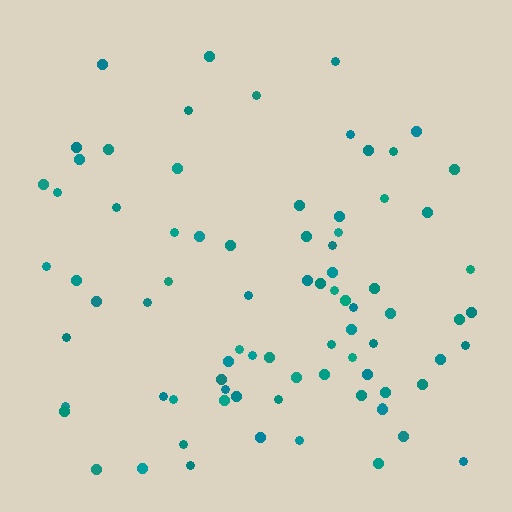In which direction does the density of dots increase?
From top to bottom, with the bottom side densest.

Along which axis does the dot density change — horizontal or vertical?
Vertical.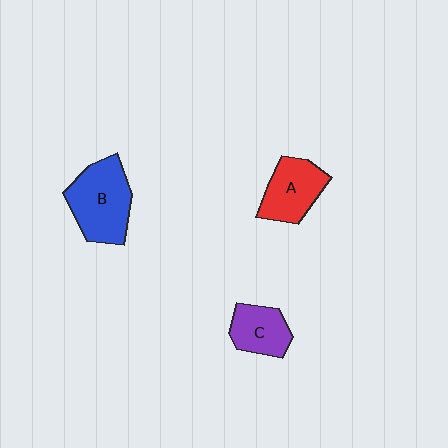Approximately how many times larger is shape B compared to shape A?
Approximately 1.3 times.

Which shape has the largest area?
Shape B (blue).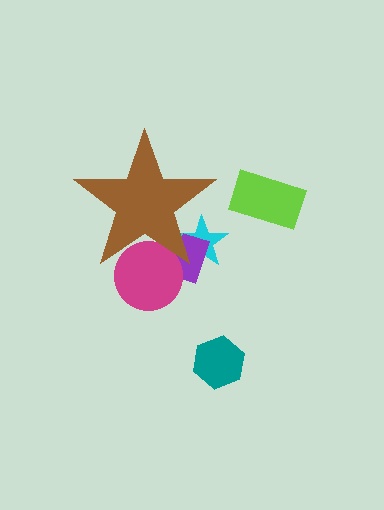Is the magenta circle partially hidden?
Yes, the magenta circle is partially hidden behind the brown star.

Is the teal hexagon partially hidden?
No, the teal hexagon is fully visible.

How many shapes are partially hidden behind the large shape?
3 shapes are partially hidden.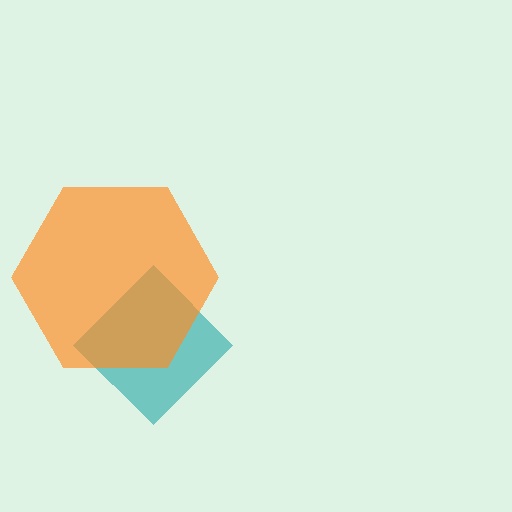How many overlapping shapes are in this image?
There are 2 overlapping shapes in the image.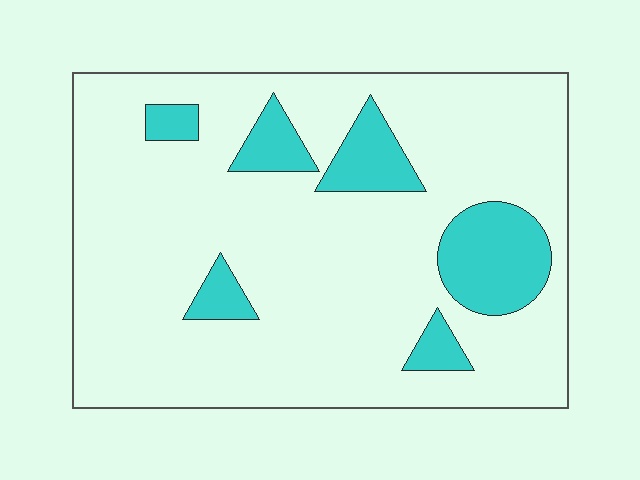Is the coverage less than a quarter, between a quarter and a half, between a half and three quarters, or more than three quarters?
Less than a quarter.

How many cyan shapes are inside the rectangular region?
6.